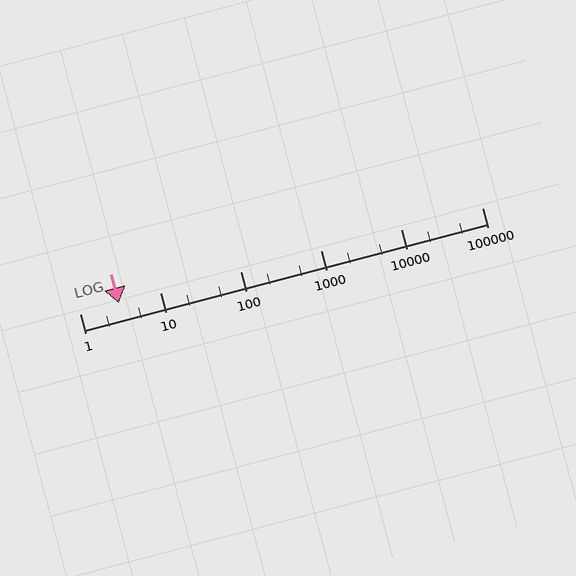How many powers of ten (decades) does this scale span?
The scale spans 5 decades, from 1 to 100000.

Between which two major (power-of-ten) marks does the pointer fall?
The pointer is between 1 and 10.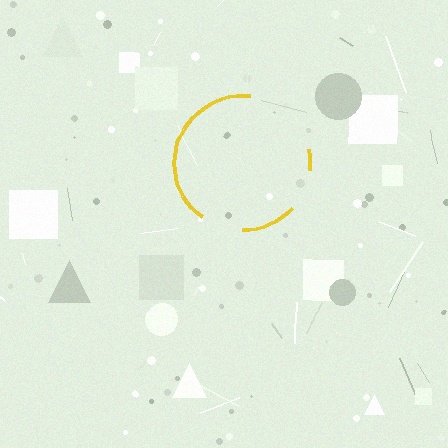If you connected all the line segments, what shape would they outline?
They would outline a circle.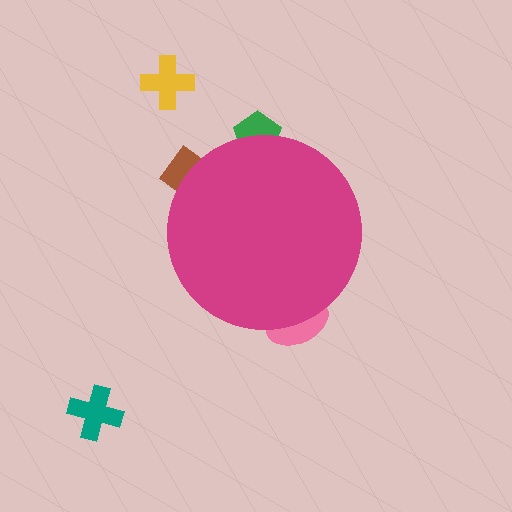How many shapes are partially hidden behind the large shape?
3 shapes are partially hidden.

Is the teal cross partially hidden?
No, the teal cross is fully visible.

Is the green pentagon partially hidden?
Yes, the green pentagon is partially hidden behind the magenta circle.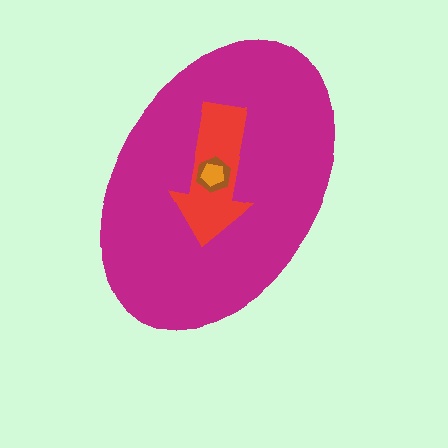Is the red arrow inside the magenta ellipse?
Yes.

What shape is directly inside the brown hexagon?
The orange pentagon.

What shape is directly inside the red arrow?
The brown hexagon.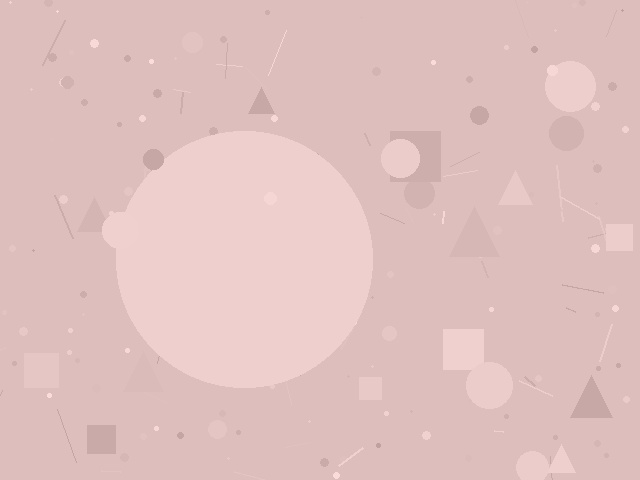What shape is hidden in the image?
A circle is hidden in the image.